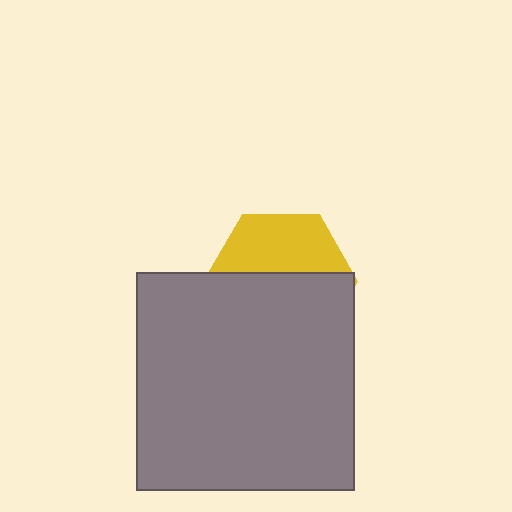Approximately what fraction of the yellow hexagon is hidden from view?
Roughly 59% of the yellow hexagon is hidden behind the gray square.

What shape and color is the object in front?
The object in front is a gray square.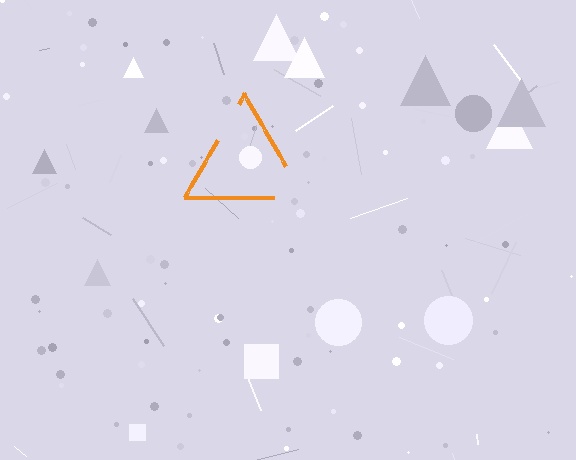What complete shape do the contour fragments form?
The contour fragments form a triangle.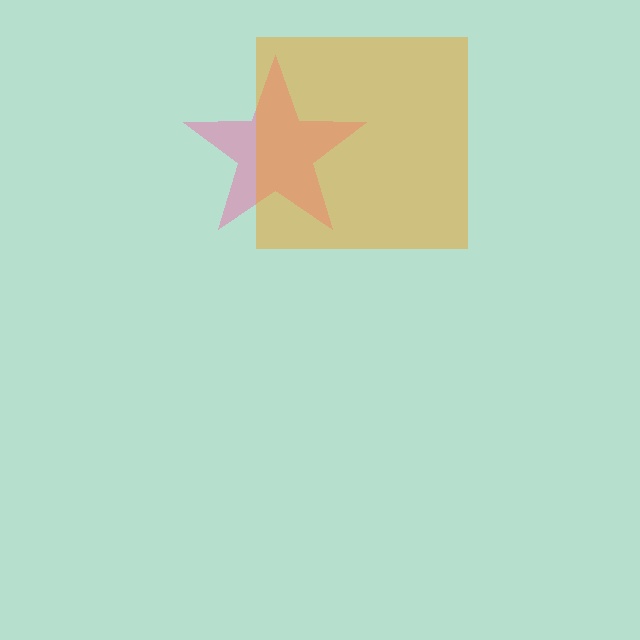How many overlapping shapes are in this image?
There are 2 overlapping shapes in the image.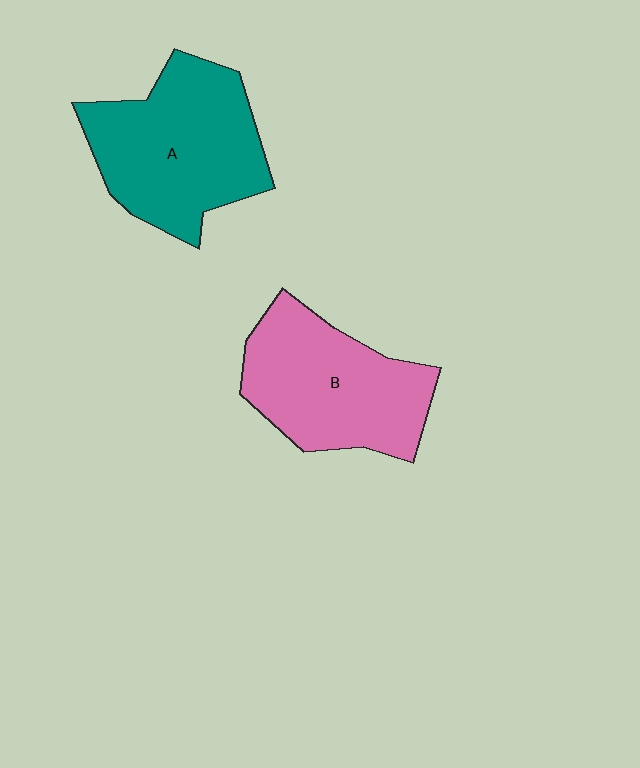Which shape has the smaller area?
Shape B (pink).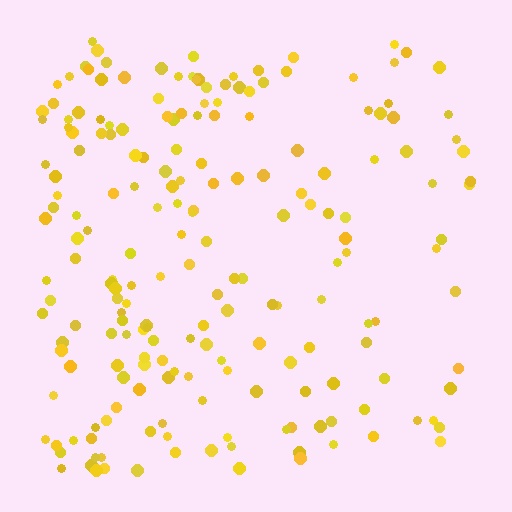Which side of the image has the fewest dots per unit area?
The right.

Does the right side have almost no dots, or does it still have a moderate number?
Still a moderate number, just noticeably fewer than the left.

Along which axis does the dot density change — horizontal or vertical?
Horizontal.